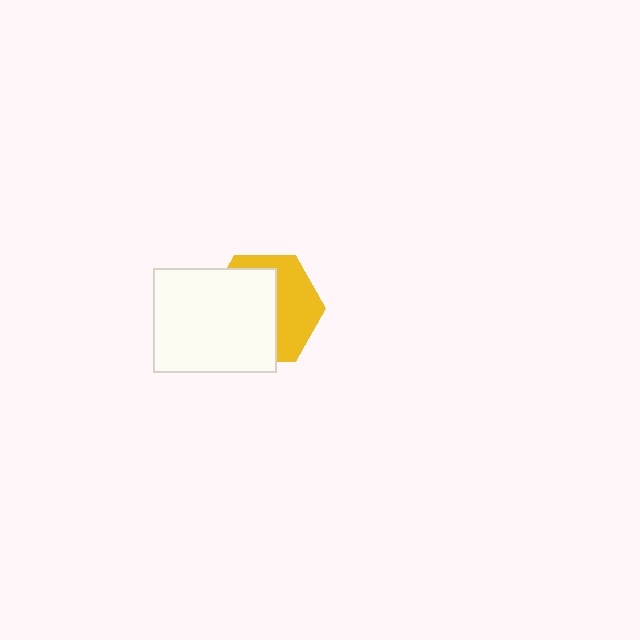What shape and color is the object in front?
The object in front is a white rectangle.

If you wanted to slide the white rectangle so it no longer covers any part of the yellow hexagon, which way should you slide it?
Slide it left — that is the most direct way to separate the two shapes.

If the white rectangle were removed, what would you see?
You would see the complete yellow hexagon.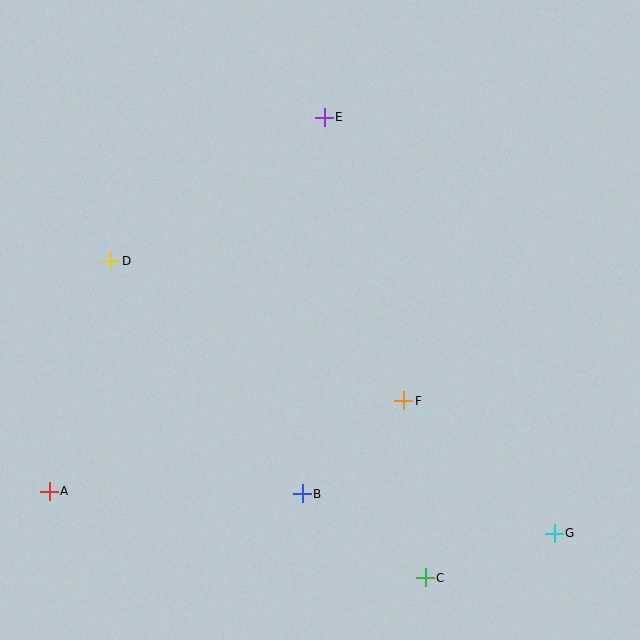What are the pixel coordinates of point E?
Point E is at (324, 117).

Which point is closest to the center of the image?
Point F at (404, 401) is closest to the center.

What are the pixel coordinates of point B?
Point B is at (302, 494).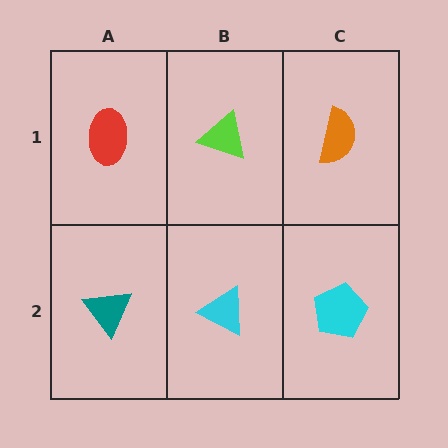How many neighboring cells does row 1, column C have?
2.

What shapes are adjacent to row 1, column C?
A cyan pentagon (row 2, column C), a lime triangle (row 1, column B).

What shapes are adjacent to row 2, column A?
A red ellipse (row 1, column A), a cyan triangle (row 2, column B).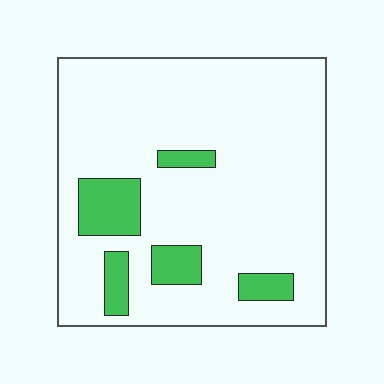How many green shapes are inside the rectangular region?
5.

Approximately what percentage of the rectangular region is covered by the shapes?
Approximately 15%.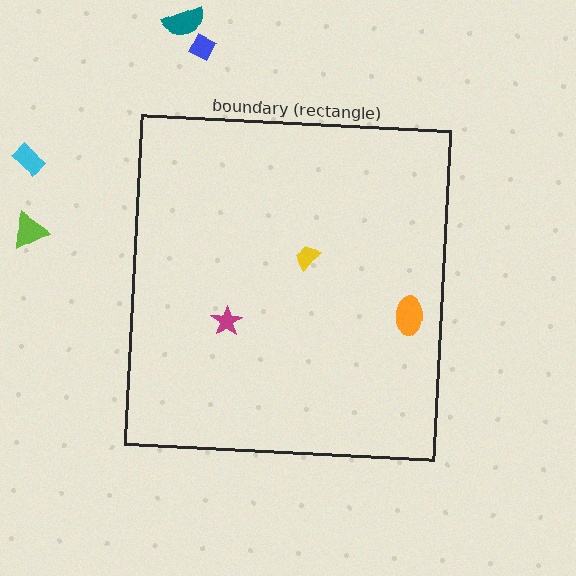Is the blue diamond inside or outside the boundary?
Outside.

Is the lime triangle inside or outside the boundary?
Outside.